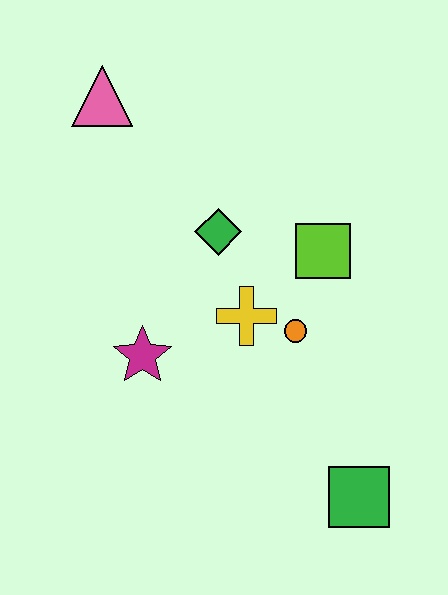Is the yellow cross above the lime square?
No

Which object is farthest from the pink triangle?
The green square is farthest from the pink triangle.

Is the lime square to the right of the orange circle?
Yes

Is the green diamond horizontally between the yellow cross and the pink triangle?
Yes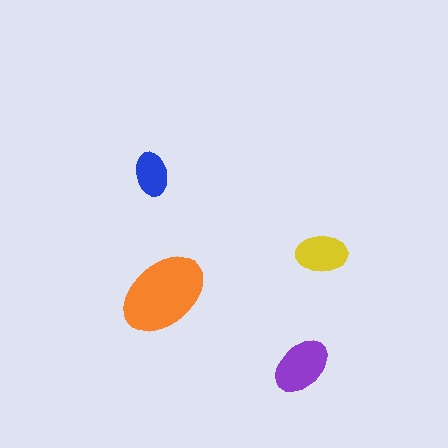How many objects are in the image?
There are 4 objects in the image.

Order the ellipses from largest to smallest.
the orange one, the purple one, the yellow one, the blue one.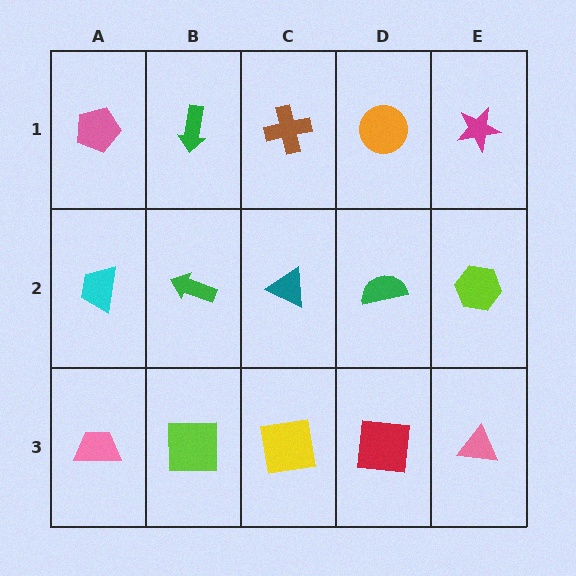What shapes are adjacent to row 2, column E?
A magenta star (row 1, column E), a pink triangle (row 3, column E), a green semicircle (row 2, column D).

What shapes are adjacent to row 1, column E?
A lime hexagon (row 2, column E), an orange circle (row 1, column D).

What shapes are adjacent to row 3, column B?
A green arrow (row 2, column B), a pink trapezoid (row 3, column A), a yellow square (row 3, column C).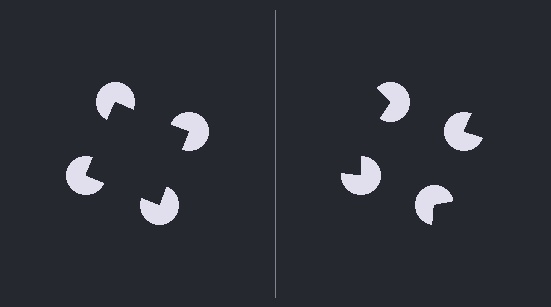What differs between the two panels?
The pac-man discs are positioned identically on both sides; only the wedge orientations differ. On the left they align to a square; on the right they are misaligned.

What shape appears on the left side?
An illusory square.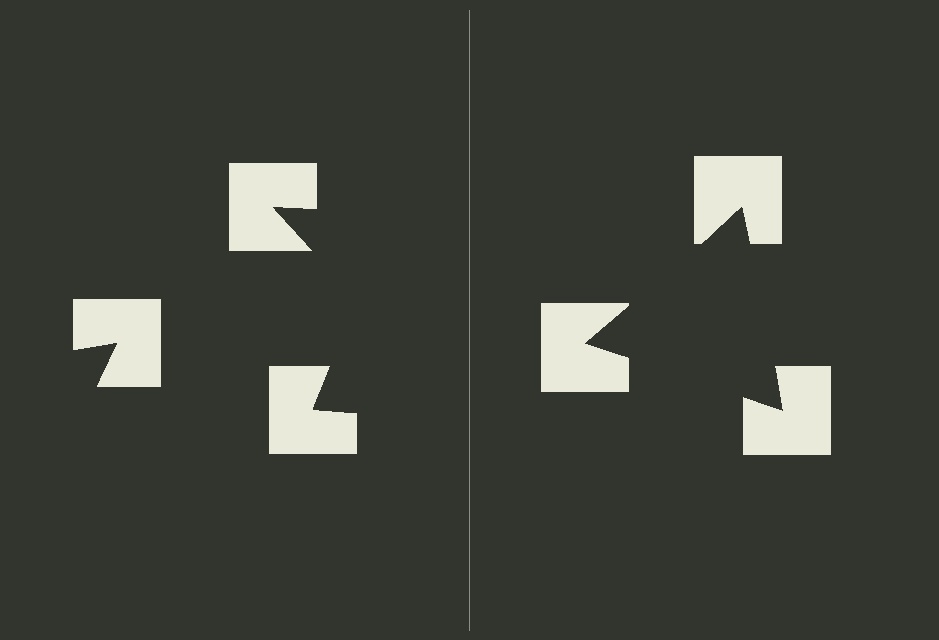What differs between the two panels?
The notched squares are positioned identically on both sides; only the wedge orientations differ. On the right they align to a triangle; on the left they are misaligned.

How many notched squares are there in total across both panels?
6 — 3 on each side.